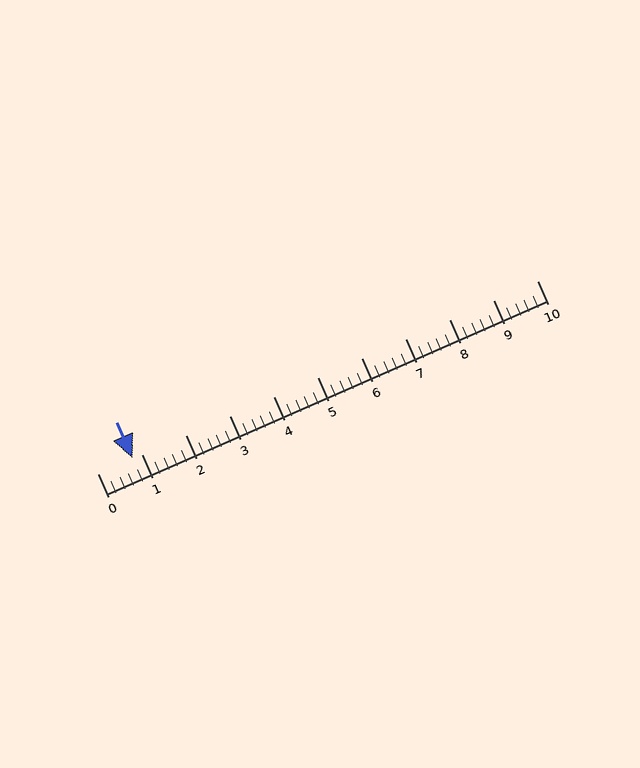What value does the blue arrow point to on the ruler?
The blue arrow points to approximately 0.8.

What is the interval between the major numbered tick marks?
The major tick marks are spaced 1 units apart.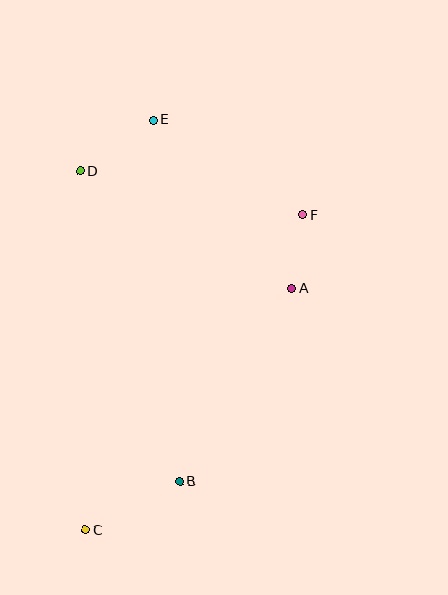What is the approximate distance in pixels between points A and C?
The distance between A and C is approximately 317 pixels.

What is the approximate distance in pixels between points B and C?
The distance between B and C is approximately 106 pixels.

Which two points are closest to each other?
Points A and F are closest to each other.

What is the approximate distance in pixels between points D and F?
The distance between D and F is approximately 227 pixels.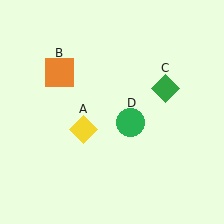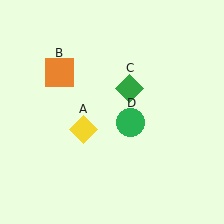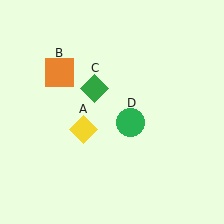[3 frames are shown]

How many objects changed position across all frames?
1 object changed position: green diamond (object C).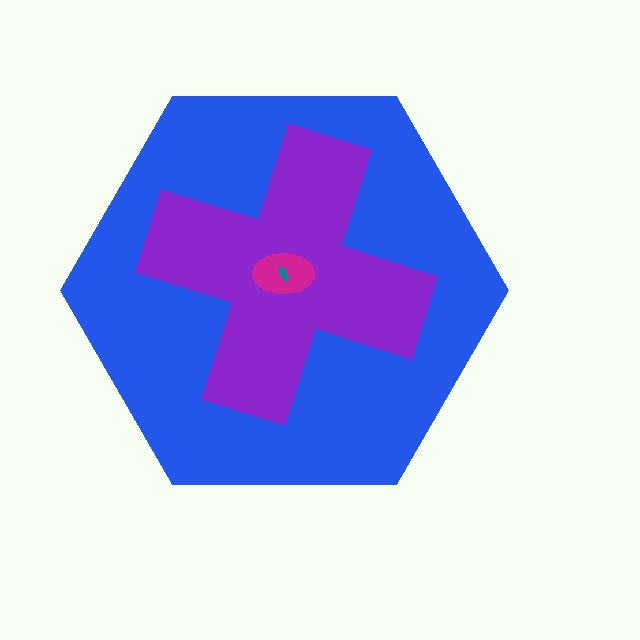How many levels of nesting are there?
4.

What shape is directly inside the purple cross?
The magenta ellipse.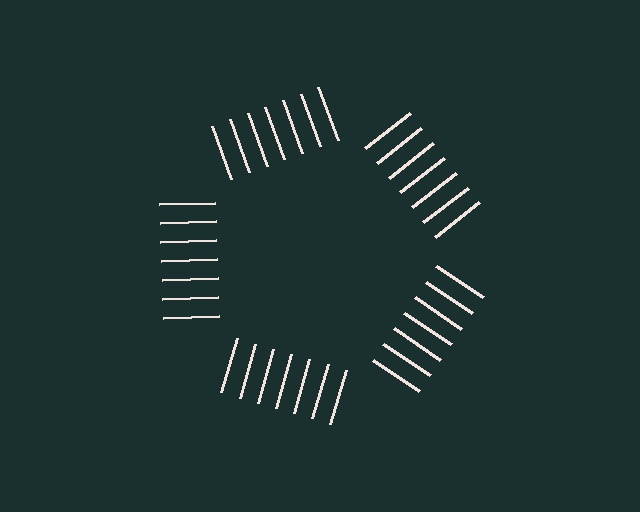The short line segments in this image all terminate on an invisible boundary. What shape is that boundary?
An illusory pentagon — the line segments terminate on its edges but no continuous stroke is drawn.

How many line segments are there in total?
35 — 7 along each of the 5 edges.